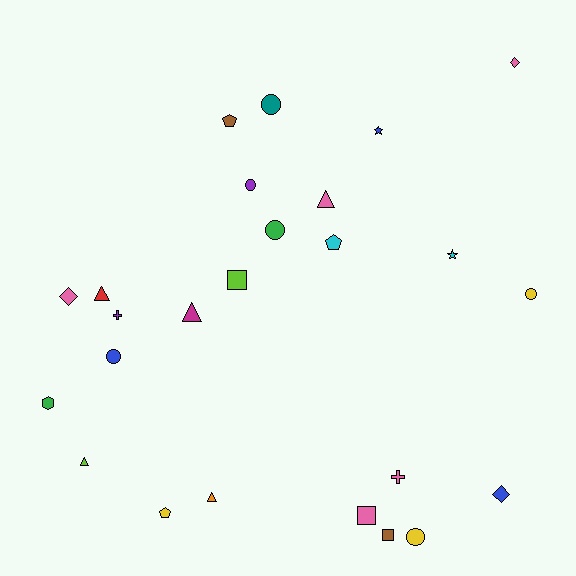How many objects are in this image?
There are 25 objects.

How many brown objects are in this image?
There are 2 brown objects.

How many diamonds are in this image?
There are 3 diamonds.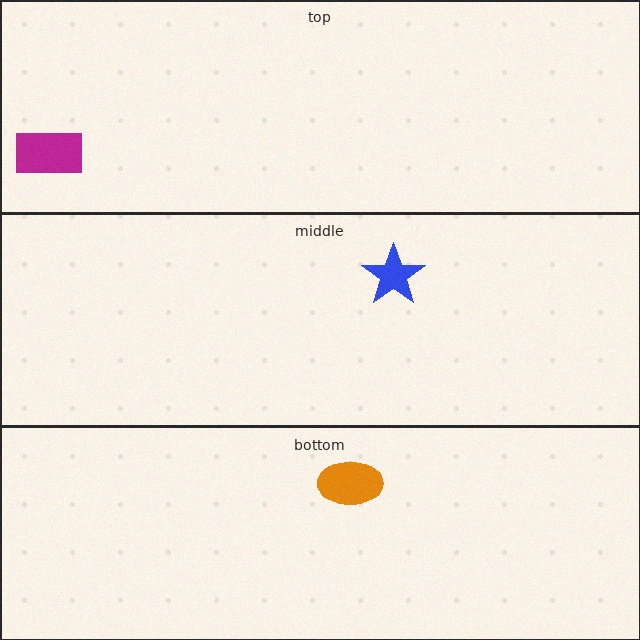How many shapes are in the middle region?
1.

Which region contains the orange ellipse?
The bottom region.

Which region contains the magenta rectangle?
The top region.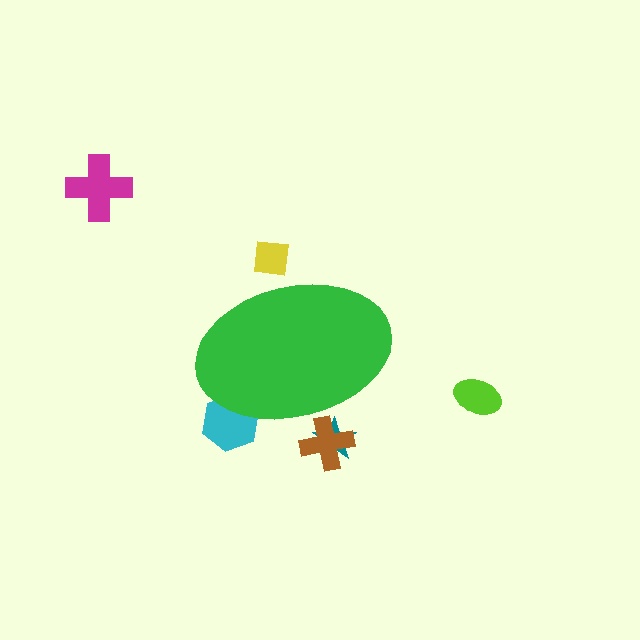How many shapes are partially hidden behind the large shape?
4 shapes are partially hidden.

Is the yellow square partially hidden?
Yes, the yellow square is partially hidden behind the green ellipse.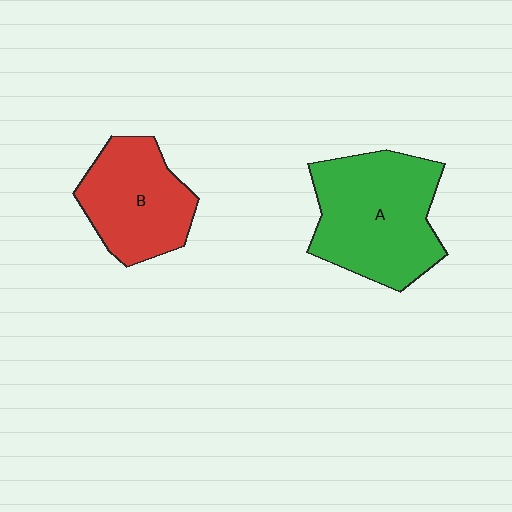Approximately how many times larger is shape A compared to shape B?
Approximately 1.4 times.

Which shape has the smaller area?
Shape B (red).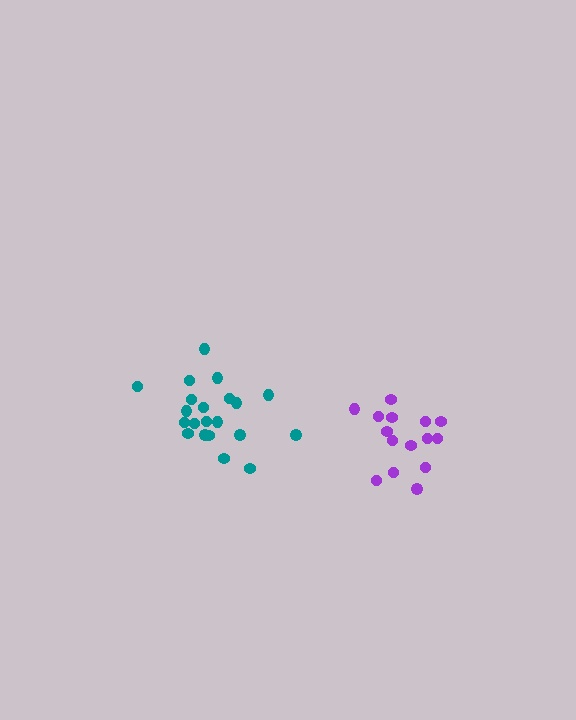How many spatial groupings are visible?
There are 2 spatial groupings.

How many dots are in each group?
Group 1: 21 dots, Group 2: 15 dots (36 total).